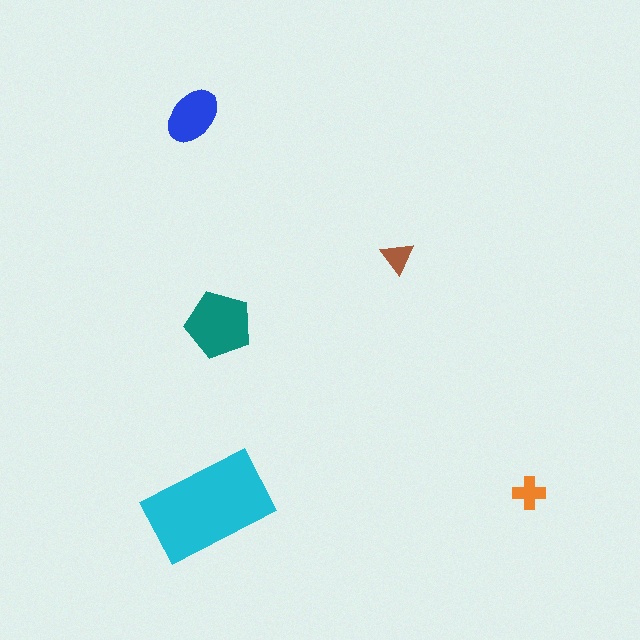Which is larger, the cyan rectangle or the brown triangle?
The cyan rectangle.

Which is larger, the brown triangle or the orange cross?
The orange cross.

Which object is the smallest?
The brown triangle.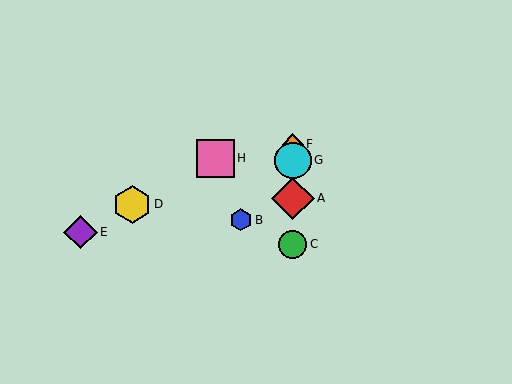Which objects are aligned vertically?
Objects A, C, F, G are aligned vertically.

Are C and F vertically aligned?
Yes, both are at x≈293.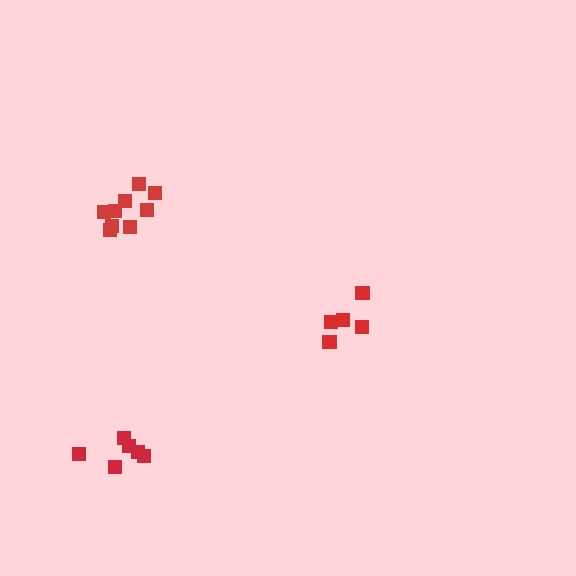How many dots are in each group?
Group 1: 9 dots, Group 2: 6 dots, Group 3: 5 dots (20 total).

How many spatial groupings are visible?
There are 3 spatial groupings.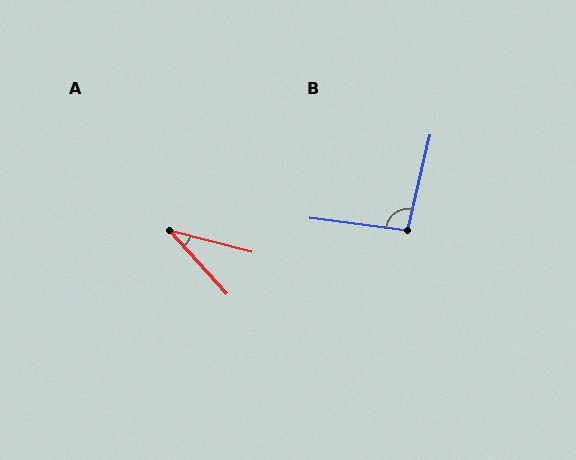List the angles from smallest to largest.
A (33°), B (96°).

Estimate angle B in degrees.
Approximately 96 degrees.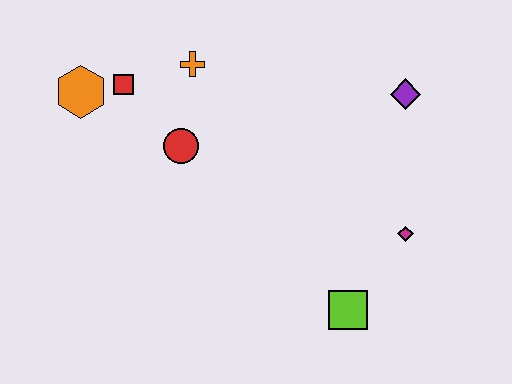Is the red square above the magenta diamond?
Yes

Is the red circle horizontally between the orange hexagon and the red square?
No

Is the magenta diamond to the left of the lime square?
No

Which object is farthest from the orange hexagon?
The magenta diamond is farthest from the orange hexagon.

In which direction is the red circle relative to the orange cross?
The red circle is below the orange cross.